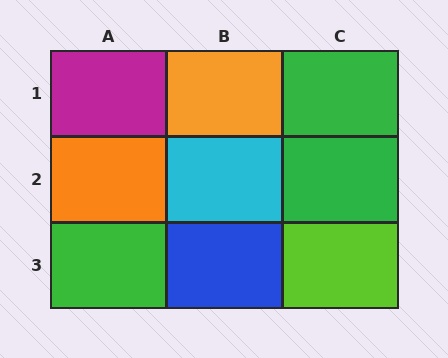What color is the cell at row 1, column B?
Orange.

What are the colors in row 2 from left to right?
Orange, cyan, green.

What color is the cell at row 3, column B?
Blue.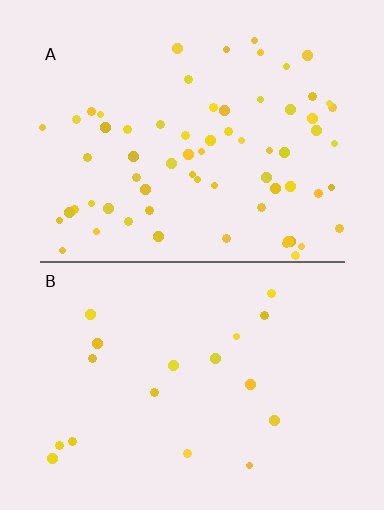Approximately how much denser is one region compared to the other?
Approximately 3.7× — region A over region B.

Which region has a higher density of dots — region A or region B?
A (the top).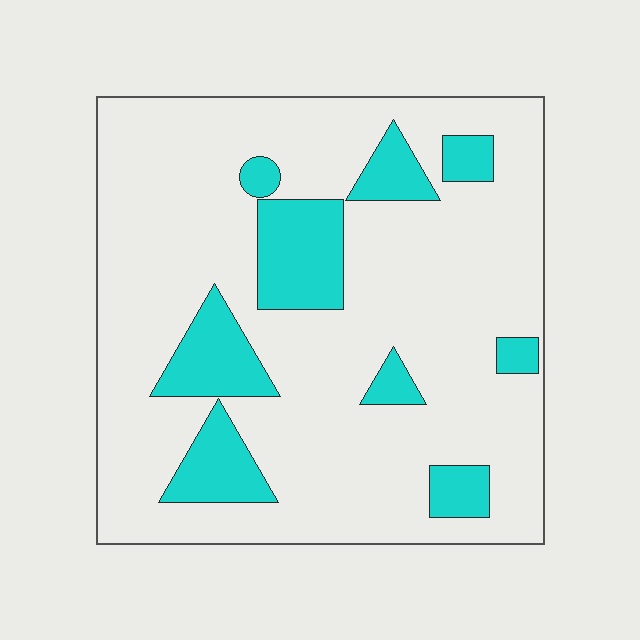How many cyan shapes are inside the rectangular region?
9.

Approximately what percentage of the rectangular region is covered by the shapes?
Approximately 20%.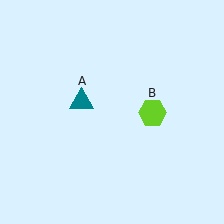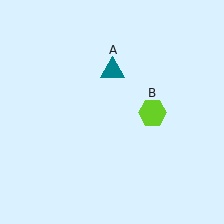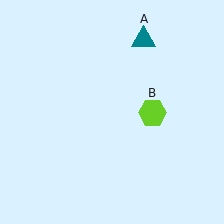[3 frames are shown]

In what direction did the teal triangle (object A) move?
The teal triangle (object A) moved up and to the right.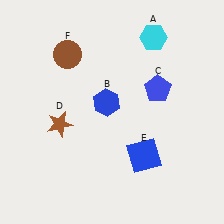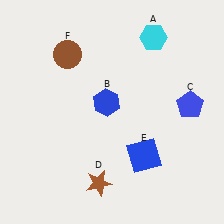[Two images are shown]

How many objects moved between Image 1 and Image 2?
2 objects moved between the two images.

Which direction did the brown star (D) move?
The brown star (D) moved down.